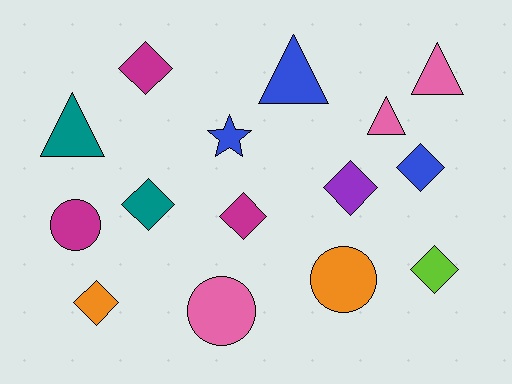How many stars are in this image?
There is 1 star.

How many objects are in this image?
There are 15 objects.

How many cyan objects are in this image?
There are no cyan objects.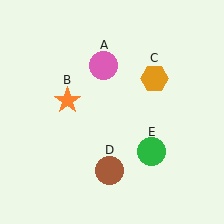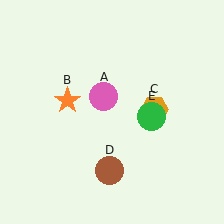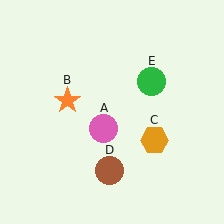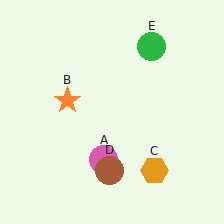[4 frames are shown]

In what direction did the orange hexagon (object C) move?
The orange hexagon (object C) moved down.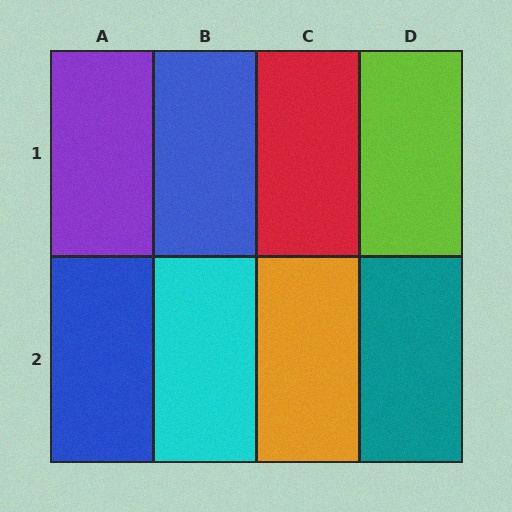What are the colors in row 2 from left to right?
Blue, cyan, orange, teal.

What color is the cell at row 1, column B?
Blue.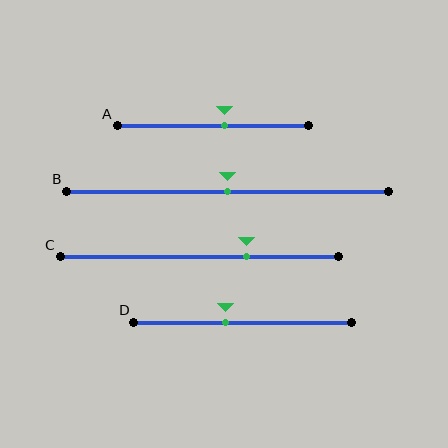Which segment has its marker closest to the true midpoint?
Segment B has its marker closest to the true midpoint.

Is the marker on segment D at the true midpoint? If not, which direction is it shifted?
No, the marker on segment D is shifted to the left by about 8% of the segment length.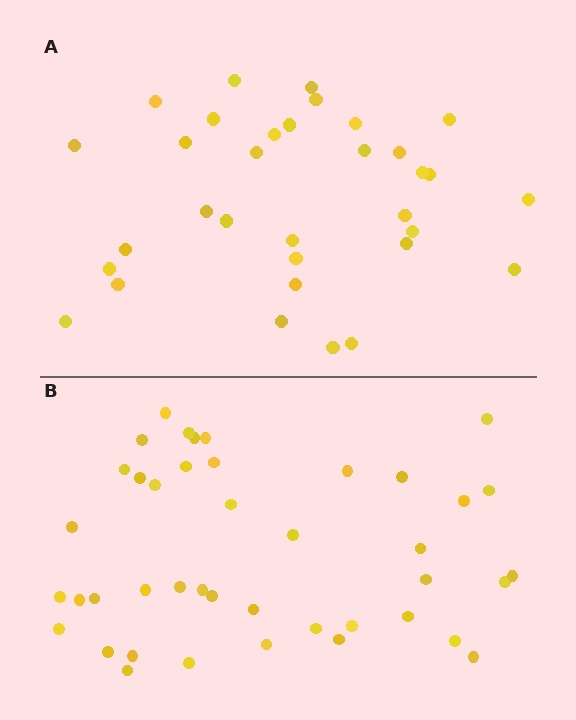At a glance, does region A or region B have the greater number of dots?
Region B (the bottom region) has more dots.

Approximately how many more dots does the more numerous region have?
Region B has roughly 8 or so more dots than region A.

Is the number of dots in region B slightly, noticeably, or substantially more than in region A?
Region B has noticeably more, but not dramatically so. The ratio is roughly 1.3 to 1.